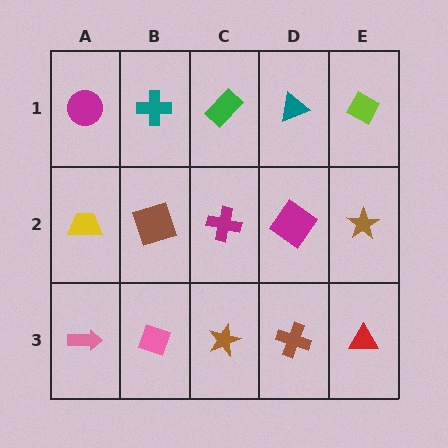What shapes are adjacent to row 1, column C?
A magenta cross (row 2, column C), a teal cross (row 1, column B), a teal triangle (row 1, column D).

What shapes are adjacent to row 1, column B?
A brown square (row 2, column B), a magenta circle (row 1, column A), a green rectangle (row 1, column C).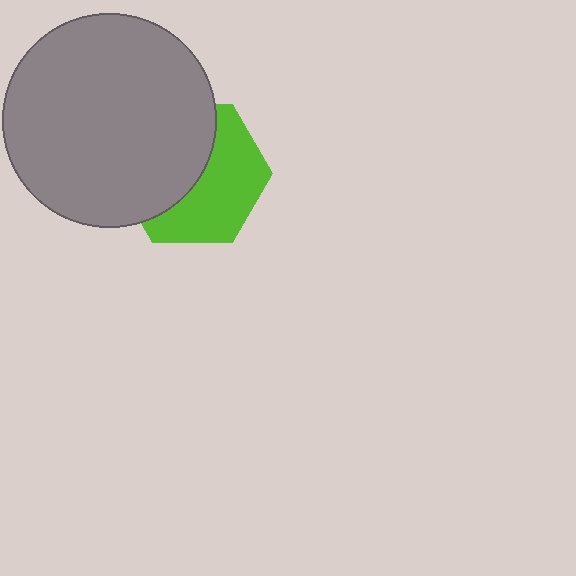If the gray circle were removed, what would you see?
You would see the complete lime hexagon.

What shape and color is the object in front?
The object in front is a gray circle.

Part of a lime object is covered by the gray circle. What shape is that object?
It is a hexagon.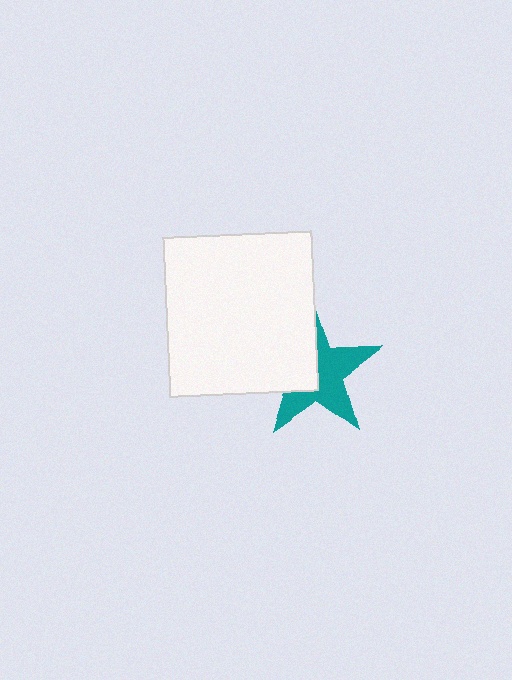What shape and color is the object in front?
The object in front is a white rectangle.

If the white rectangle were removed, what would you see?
You would see the complete teal star.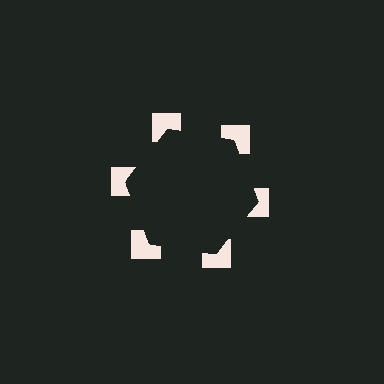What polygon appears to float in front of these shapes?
An illusory hexagon — its edges are inferred from the aligned wedge cuts in the notched squares, not physically drawn.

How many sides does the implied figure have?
6 sides.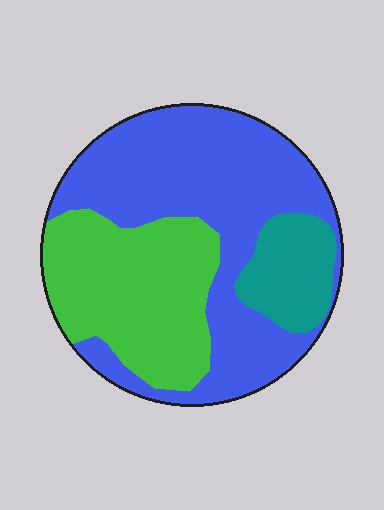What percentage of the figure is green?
Green covers roughly 35% of the figure.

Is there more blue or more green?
Blue.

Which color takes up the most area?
Blue, at roughly 55%.